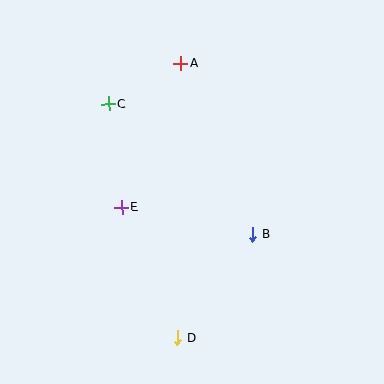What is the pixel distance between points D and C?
The distance between D and C is 244 pixels.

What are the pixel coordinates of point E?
Point E is at (122, 207).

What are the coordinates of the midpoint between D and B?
The midpoint between D and B is at (216, 286).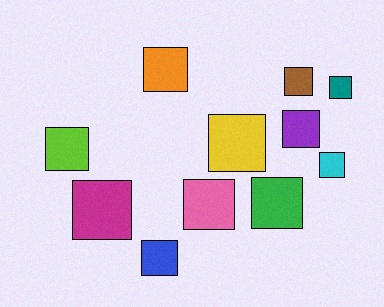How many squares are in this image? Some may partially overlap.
There are 11 squares.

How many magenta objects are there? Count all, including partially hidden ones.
There is 1 magenta object.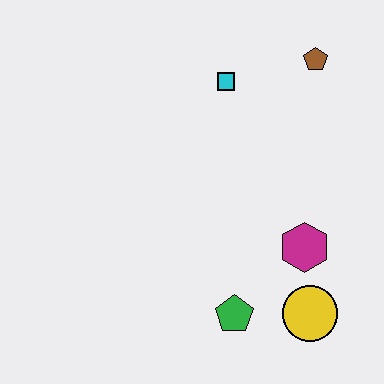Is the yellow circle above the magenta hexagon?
No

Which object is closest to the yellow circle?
The magenta hexagon is closest to the yellow circle.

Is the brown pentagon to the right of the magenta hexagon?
Yes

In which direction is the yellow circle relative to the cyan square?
The yellow circle is below the cyan square.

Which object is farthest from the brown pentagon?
The green pentagon is farthest from the brown pentagon.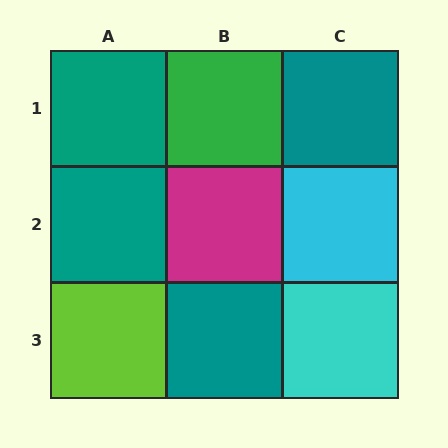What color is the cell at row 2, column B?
Magenta.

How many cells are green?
1 cell is green.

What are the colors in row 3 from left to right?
Lime, teal, cyan.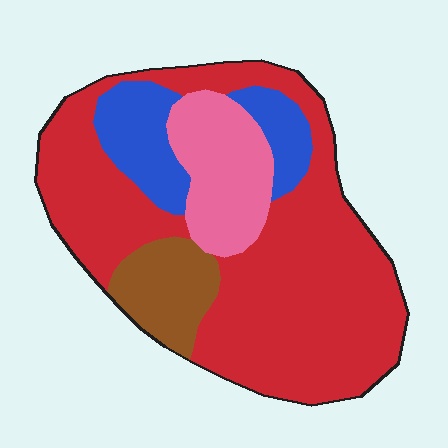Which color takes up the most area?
Red, at roughly 60%.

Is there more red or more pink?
Red.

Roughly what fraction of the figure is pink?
Pink takes up about one eighth (1/8) of the figure.